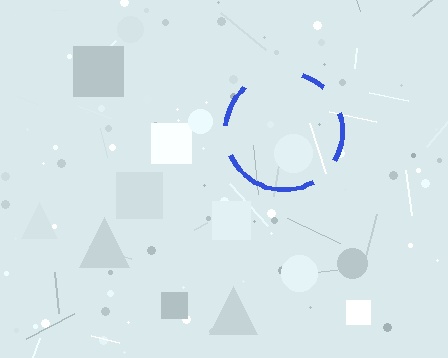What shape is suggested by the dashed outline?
The dashed outline suggests a circle.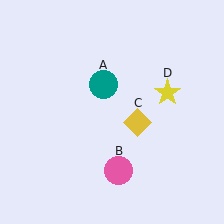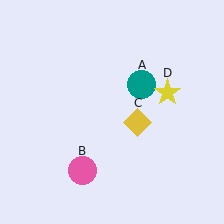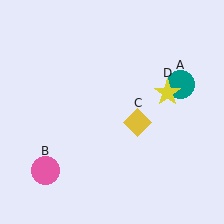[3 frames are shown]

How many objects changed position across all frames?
2 objects changed position: teal circle (object A), pink circle (object B).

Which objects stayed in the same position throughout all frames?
Yellow diamond (object C) and yellow star (object D) remained stationary.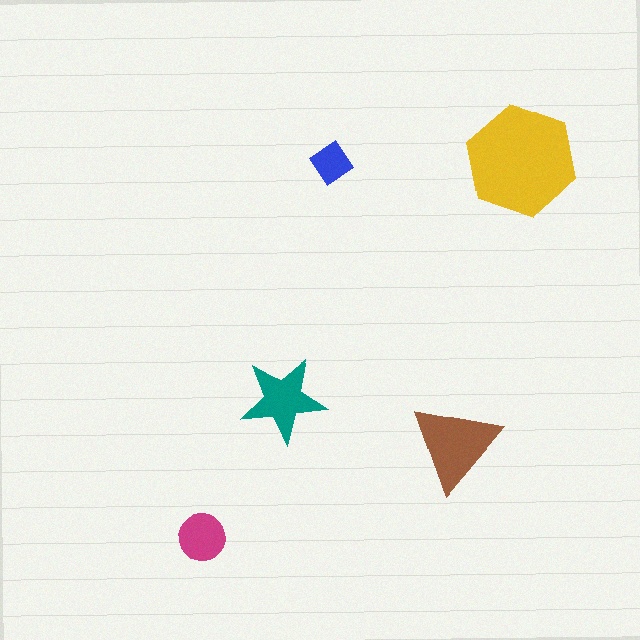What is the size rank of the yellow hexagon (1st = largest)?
1st.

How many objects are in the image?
There are 5 objects in the image.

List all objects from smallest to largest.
The blue diamond, the magenta circle, the teal star, the brown triangle, the yellow hexagon.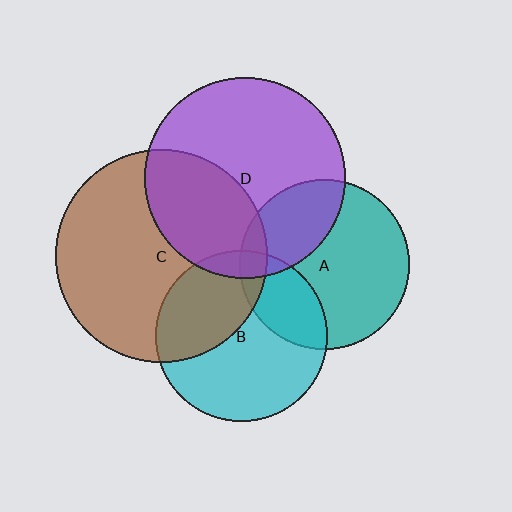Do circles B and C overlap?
Yes.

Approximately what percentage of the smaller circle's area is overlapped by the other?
Approximately 35%.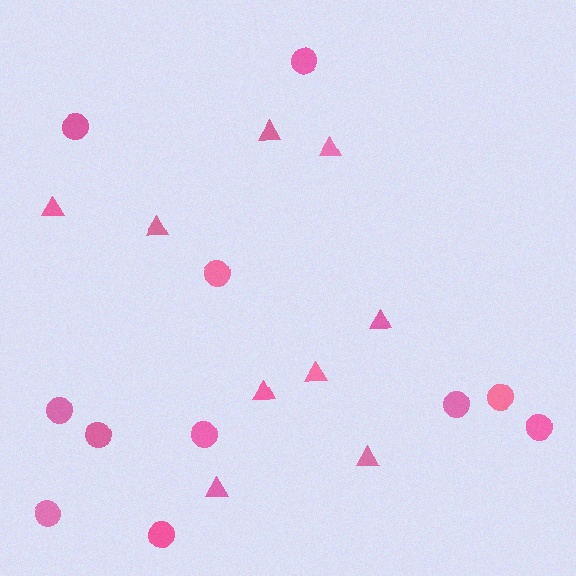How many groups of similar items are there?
There are 2 groups: one group of circles (11) and one group of triangles (9).